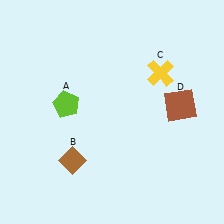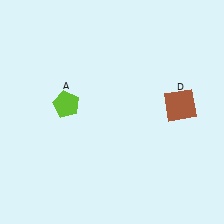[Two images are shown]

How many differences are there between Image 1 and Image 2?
There are 2 differences between the two images.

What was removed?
The brown diamond (B), the yellow cross (C) were removed in Image 2.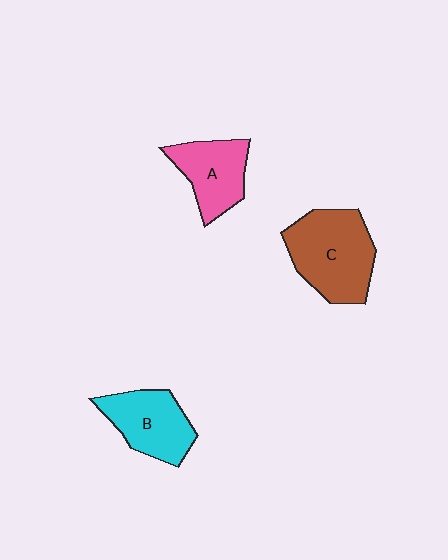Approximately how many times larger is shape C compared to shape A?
Approximately 1.5 times.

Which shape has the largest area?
Shape C (brown).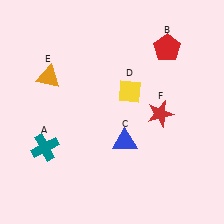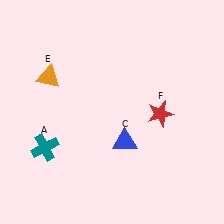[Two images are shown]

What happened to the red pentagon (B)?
The red pentagon (B) was removed in Image 2. It was in the top-right area of Image 1.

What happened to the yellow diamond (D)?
The yellow diamond (D) was removed in Image 2. It was in the top-right area of Image 1.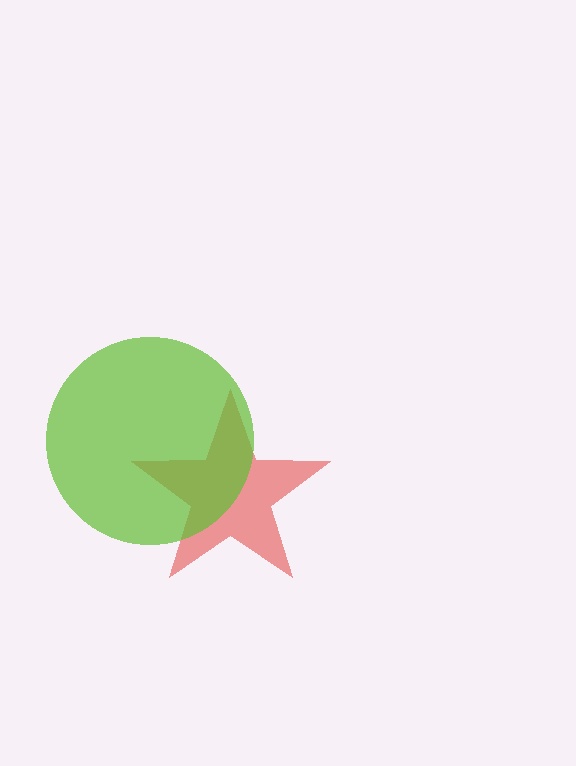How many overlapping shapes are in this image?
There are 2 overlapping shapes in the image.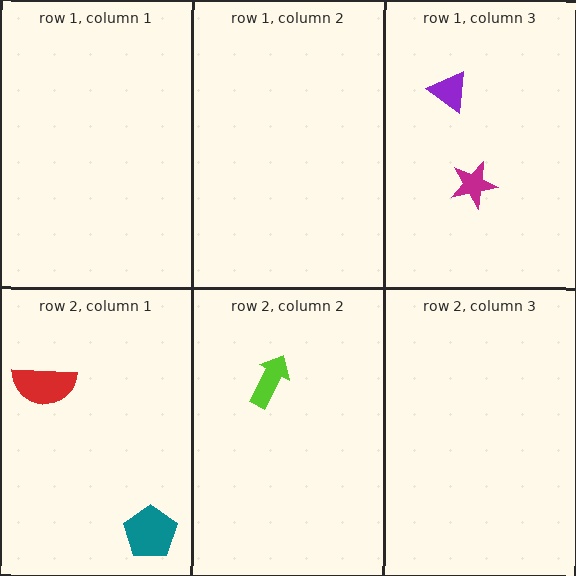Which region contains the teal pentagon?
The row 2, column 1 region.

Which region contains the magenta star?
The row 1, column 3 region.